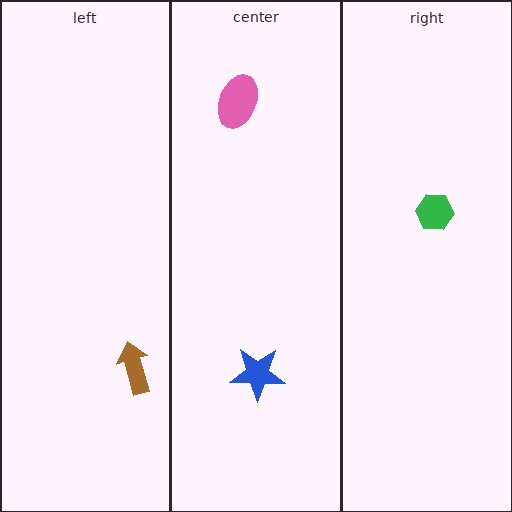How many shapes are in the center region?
2.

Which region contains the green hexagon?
The right region.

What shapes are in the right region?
The green hexagon.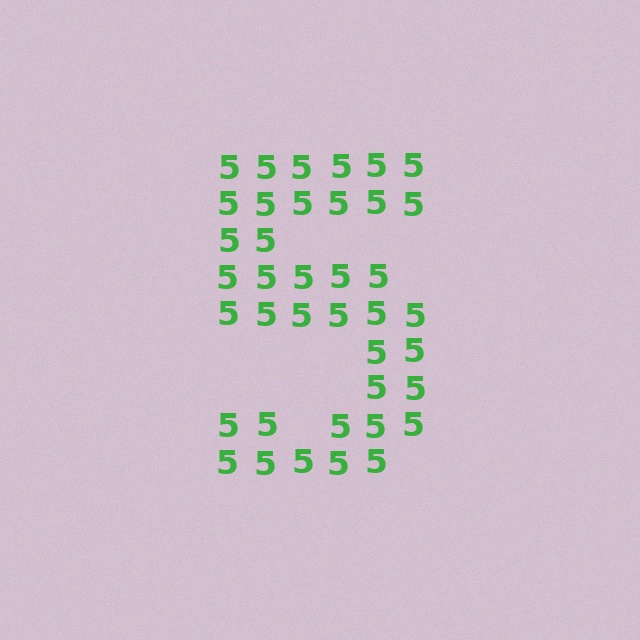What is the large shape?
The large shape is the digit 5.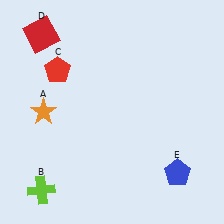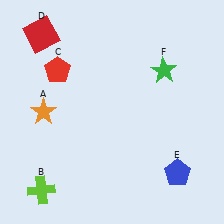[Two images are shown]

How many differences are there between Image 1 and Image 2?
There is 1 difference between the two images.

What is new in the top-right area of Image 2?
A green star (F) was added in the top-right area of Image 2.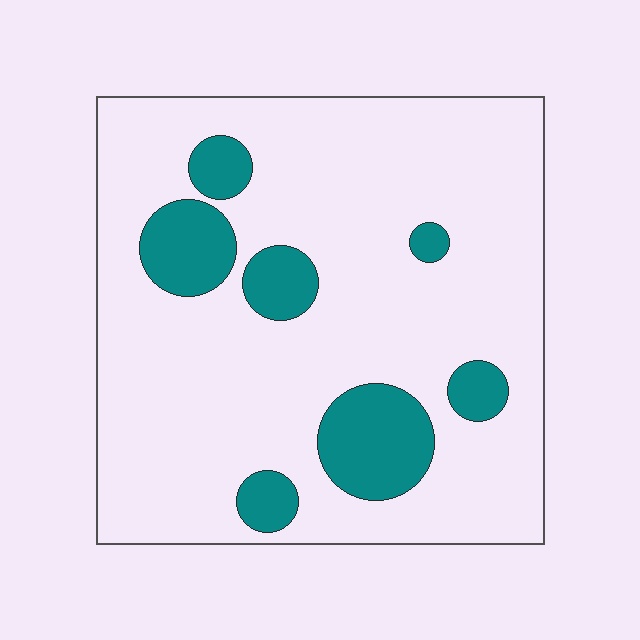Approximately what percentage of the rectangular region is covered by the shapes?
Approximately 15%.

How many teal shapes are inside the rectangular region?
7.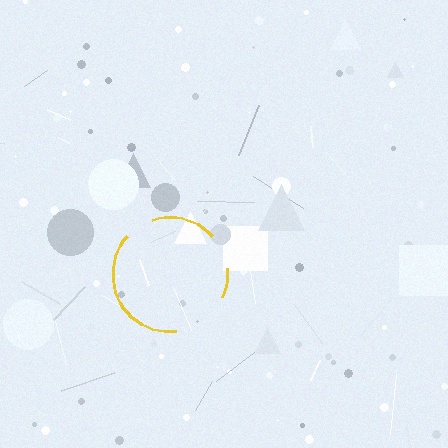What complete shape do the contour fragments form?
The contour fragments form a circle.